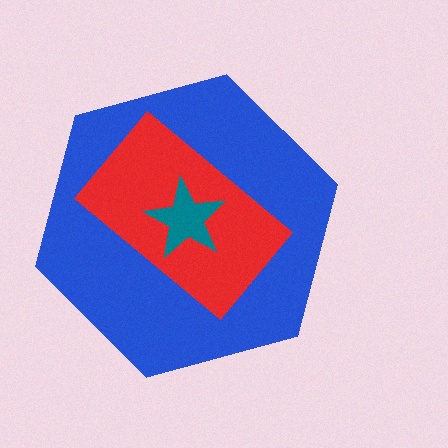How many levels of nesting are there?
3.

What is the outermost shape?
The blue hexagon.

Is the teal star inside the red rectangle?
Yes.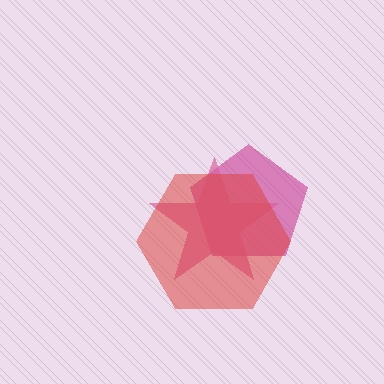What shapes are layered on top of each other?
The layered shapes are: a magenta pentagon, a pink star, a red hexagon.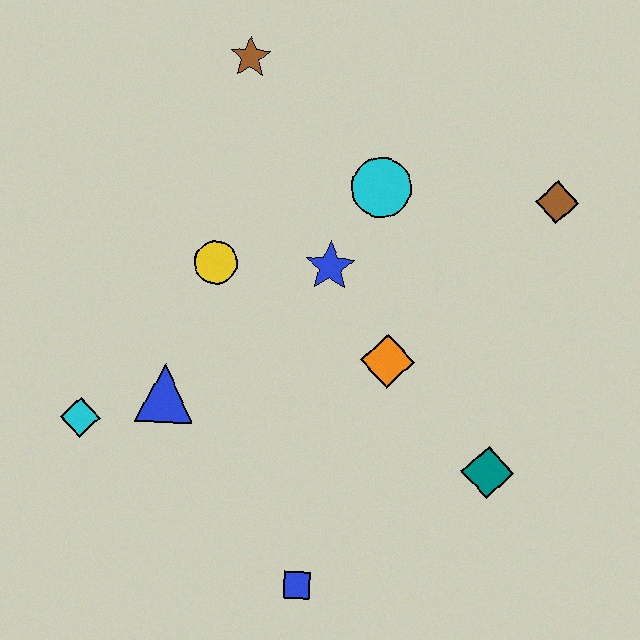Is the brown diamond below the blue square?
No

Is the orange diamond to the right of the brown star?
Yes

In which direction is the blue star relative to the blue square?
The blue star is above the blue square.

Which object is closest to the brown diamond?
The cyan circle is closest to the brown diamond.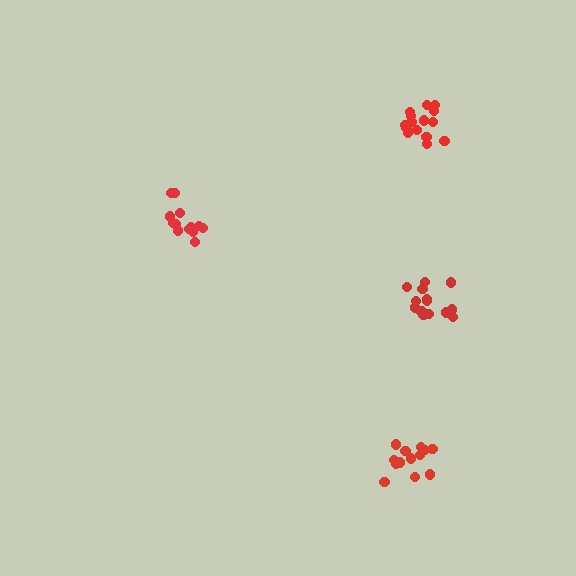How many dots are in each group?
Group 1: 15 dots, Group 2: 13 dots, Group 3: 13 dots, Group 4: 15 dots (56 total).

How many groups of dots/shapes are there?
There are 4 groups.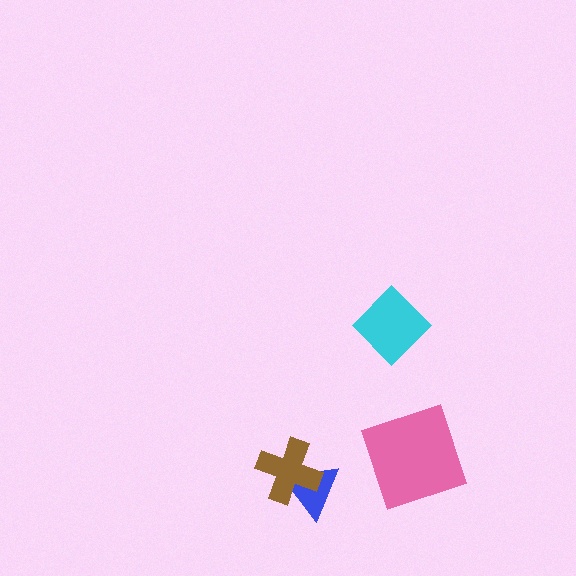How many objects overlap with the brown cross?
1 object overlaps with the brown cross.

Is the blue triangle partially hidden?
Yes, it is partially covered by another shape.